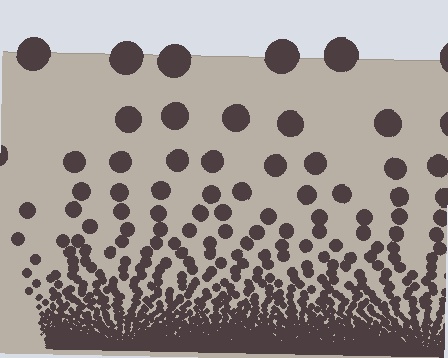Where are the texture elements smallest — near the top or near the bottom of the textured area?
Near the bottom.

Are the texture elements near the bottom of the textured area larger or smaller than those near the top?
Smaller. The gradient is inverted — elements near the bottom are smaller and denser.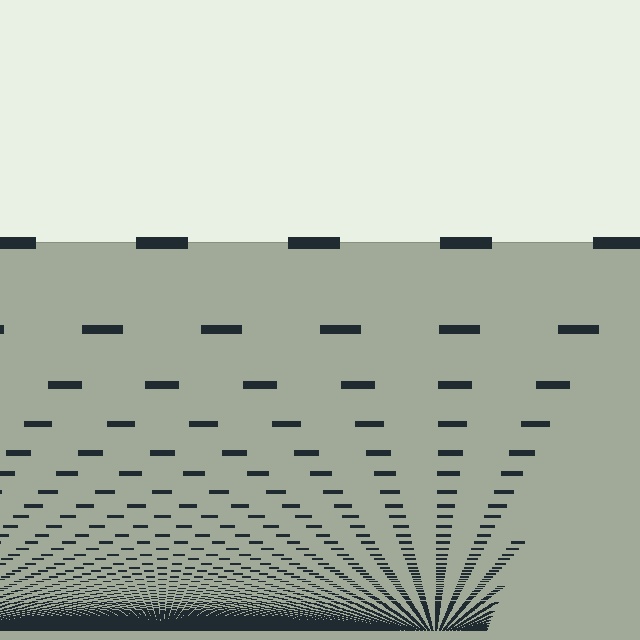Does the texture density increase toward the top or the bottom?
Density increases toward the bottom.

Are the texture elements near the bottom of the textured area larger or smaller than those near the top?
Smaller. The gradient is inverted — elements near the bottom are smaller and denser.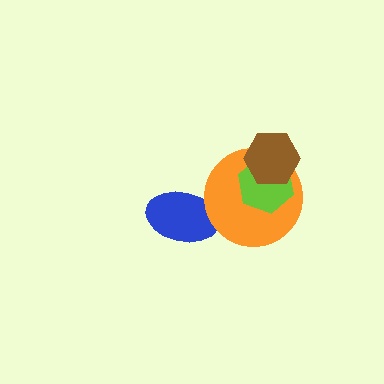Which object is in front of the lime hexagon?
The brown hexagon is in front of the lime hexagon.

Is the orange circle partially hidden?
Yes, it is partially covered by another shape.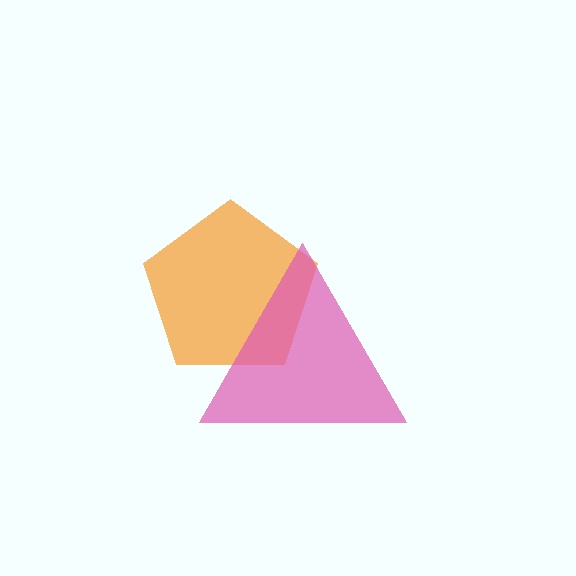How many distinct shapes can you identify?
There are 2 distinct shapes: an orange pentagon, a pink triangle.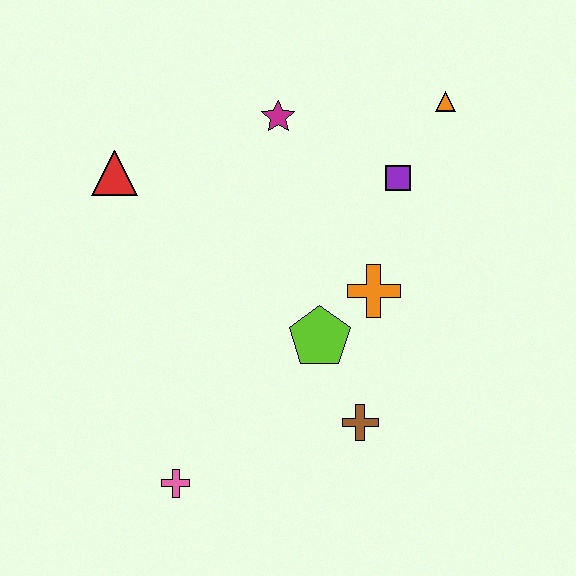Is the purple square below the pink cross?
No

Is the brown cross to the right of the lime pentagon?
Yes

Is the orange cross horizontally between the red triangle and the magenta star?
No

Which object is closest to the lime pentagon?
The orange cross is closest to the lime pentagon.